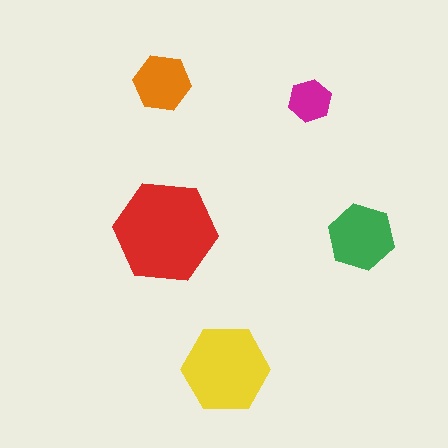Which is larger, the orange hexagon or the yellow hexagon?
The yellow one.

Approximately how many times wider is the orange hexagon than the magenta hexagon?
About 1.5 times wider.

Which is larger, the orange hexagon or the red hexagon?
The red one.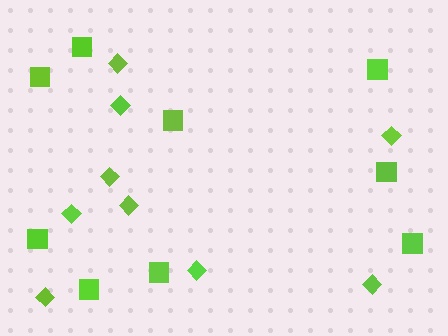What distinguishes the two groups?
There are 2 groups: one group of squares (9) and one group of diamonds (9).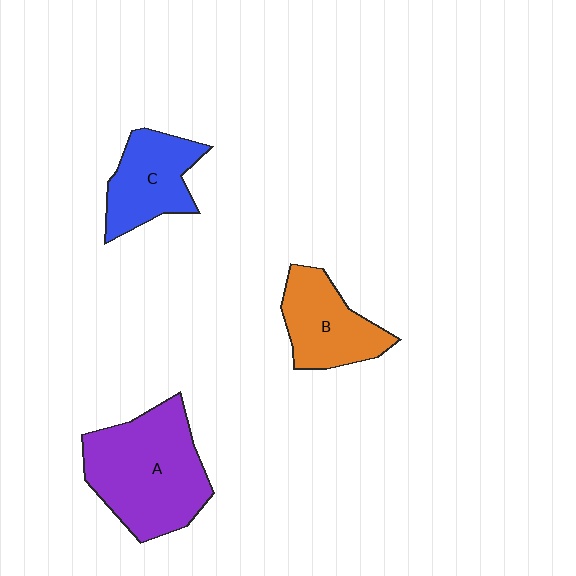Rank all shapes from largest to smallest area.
From largest to smallest: A (purple), B (orange), C (blue).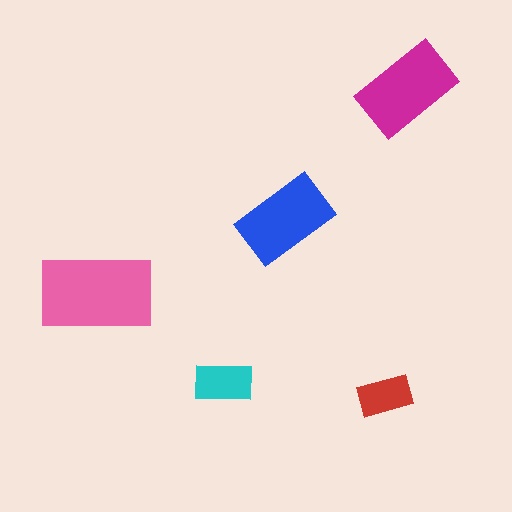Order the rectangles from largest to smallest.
the pink one, the magenta one, the blue one, the cyan one, the red one.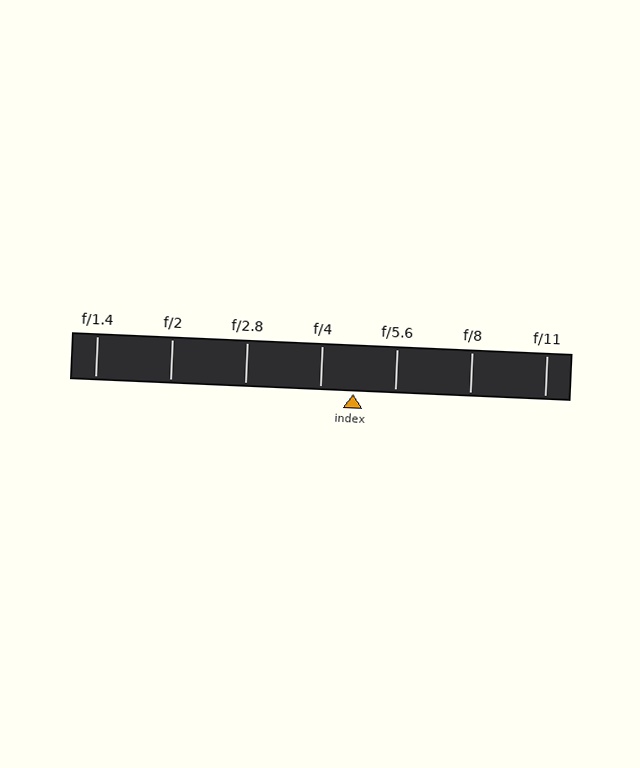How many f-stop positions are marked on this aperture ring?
There are 7 f-stop positions marked.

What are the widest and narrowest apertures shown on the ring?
The widest aperture shown is f/1.4 and the narrowest is f/11.